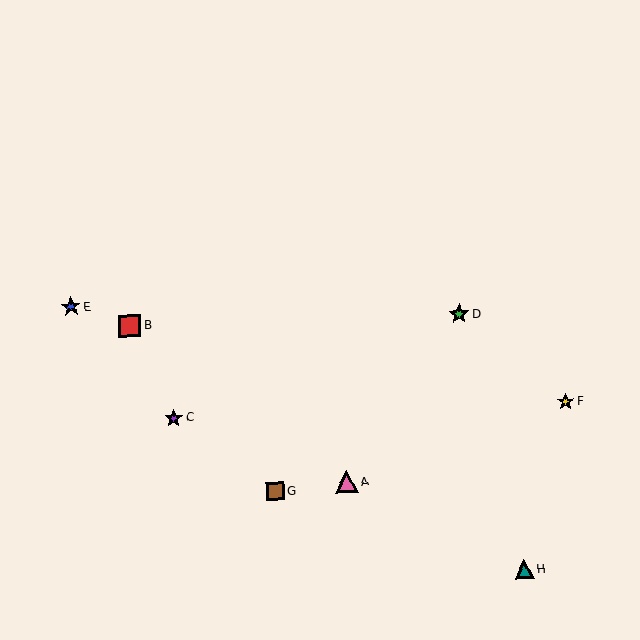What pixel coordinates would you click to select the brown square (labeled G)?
Click at (275, 491) to select the brown square G.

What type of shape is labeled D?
Shape D is a green star.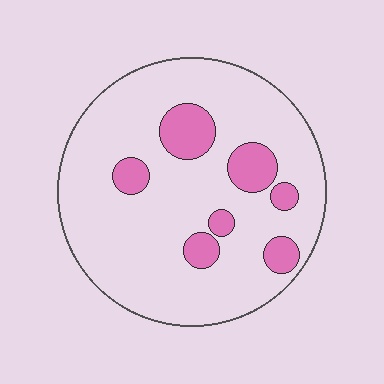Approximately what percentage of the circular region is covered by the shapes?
Approximately 15%.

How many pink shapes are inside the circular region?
7.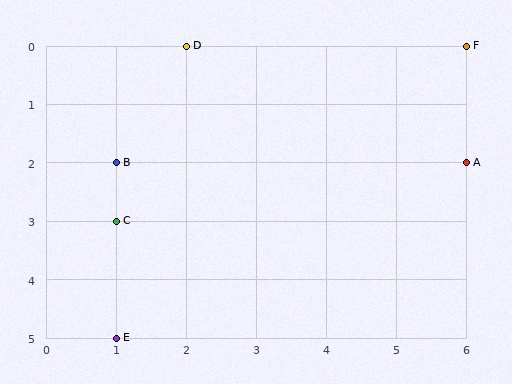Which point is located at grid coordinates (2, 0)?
Point D is at (2, 0).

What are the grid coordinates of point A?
Point A is at grid coordinates (6, 2).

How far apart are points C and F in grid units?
Points C and F are 5 columns and 3 rows apart (about 5.8 grid units diagonally).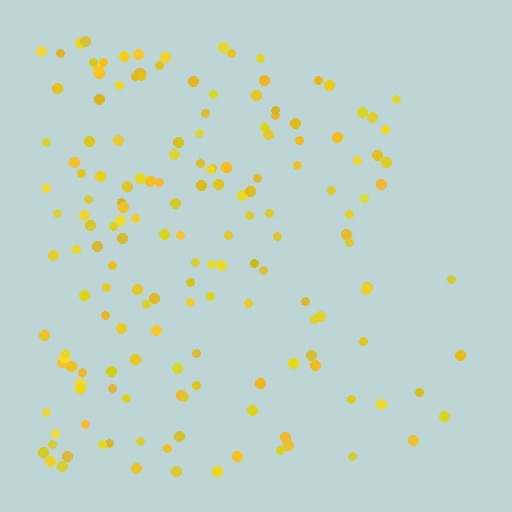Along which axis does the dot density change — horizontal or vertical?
Horizontal.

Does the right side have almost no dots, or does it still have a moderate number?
Still a moderate number, just noticeably fewer than the left.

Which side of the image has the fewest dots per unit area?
The right.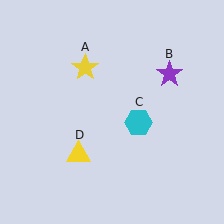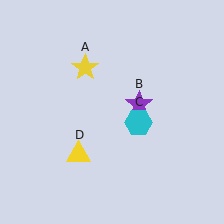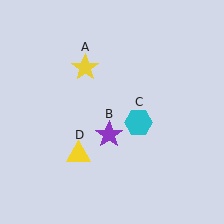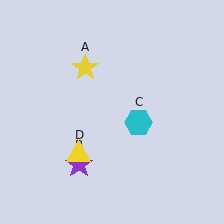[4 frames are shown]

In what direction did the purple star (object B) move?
The purple star (object B) moved down and to the left.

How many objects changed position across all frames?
1 object changed position: purple star (object B).